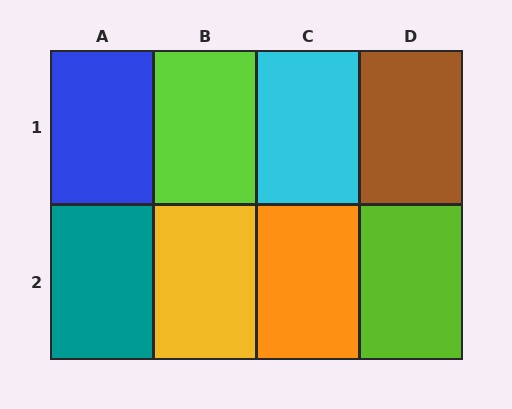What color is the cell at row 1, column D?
Brown.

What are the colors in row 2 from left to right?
Teal, yellow, orange, lime.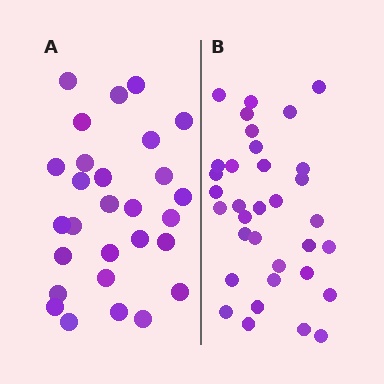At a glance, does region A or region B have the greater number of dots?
Region B (the right region) has more dots.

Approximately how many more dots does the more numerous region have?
Region B has about 6 more dots than region A.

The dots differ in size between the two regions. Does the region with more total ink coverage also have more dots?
No. Region A has more total ink coverage because its dots are larger, but region B actually contains more individual dots. Total area can be misleading — the number of items is what matters here.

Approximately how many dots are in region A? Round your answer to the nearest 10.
About 30 dots. (The exact count is 28, which rounds to 30.)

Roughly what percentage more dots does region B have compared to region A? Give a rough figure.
About 20% more.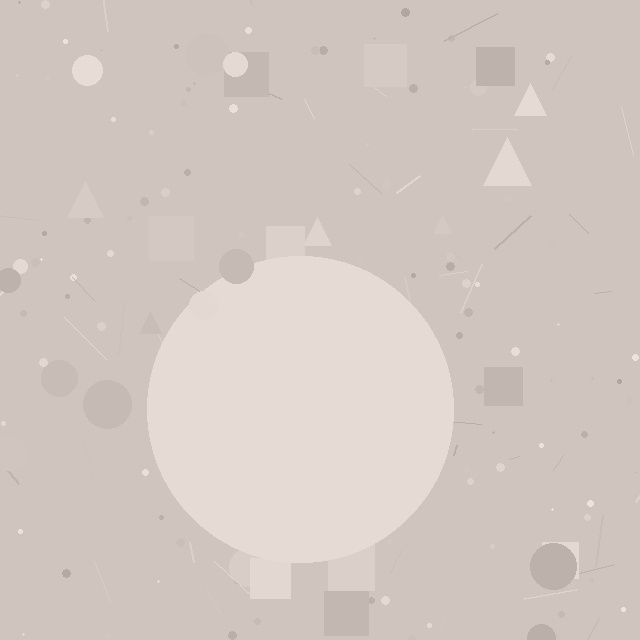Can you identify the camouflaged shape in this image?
The camouflaged shape is a circle.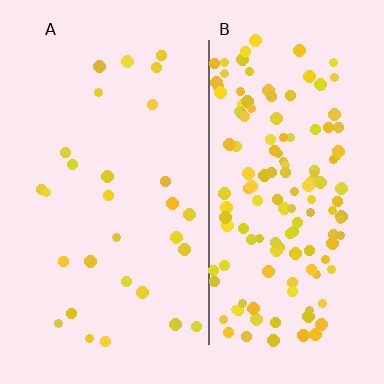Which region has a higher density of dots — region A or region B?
B (the right).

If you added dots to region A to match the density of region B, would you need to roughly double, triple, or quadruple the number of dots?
Approximately quadruple.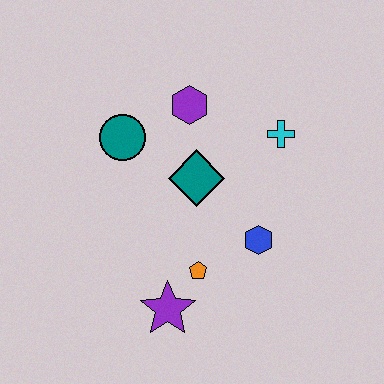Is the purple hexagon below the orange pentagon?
No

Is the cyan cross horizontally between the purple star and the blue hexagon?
No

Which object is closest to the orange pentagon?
The purple star is closest to the orange pentagon.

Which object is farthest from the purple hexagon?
The purple star is farthest from the purple hexagon.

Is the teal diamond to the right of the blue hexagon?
No